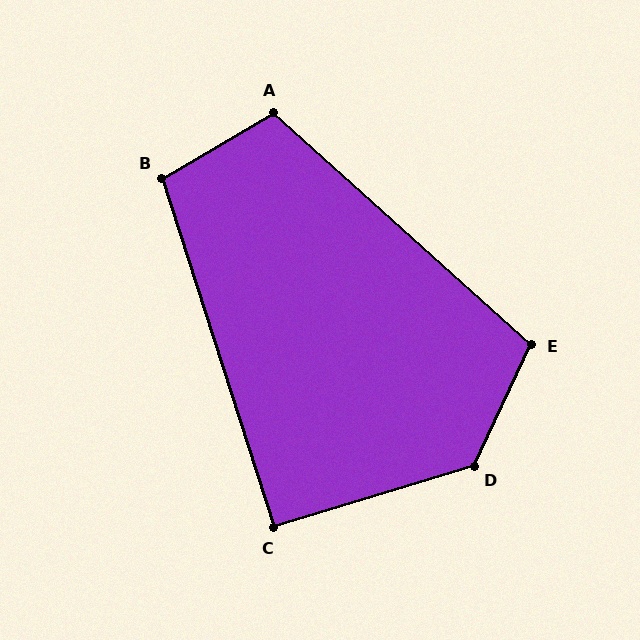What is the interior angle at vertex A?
Approximately 108 degrees (obtuse).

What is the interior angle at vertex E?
Approximately 107 degrees (obtuse).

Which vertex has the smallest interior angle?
C, at approximately 91 degrees.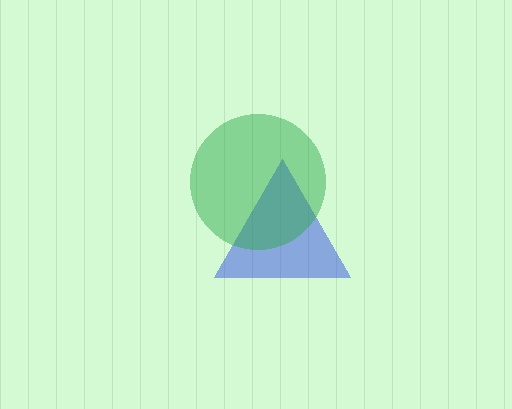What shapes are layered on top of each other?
The layered shapes are: a blue triangle, a green circle.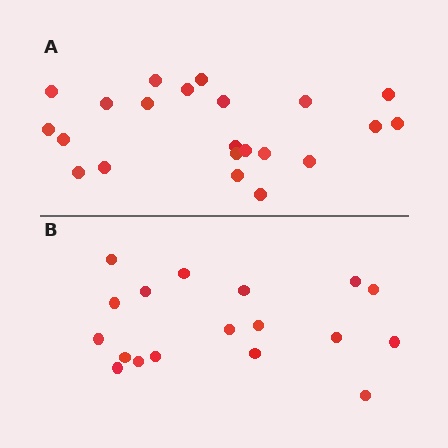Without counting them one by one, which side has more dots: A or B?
Region A (the top region) has more dots.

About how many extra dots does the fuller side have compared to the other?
Region A has about 4 more dots than region B.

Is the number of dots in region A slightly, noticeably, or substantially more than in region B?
Region A has only slightly more — the two regions are fairly close. The ratio is roughly 1.2 to 1.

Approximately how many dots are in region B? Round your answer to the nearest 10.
About 20 dots. (The exact count is 18, which rounds to 20.)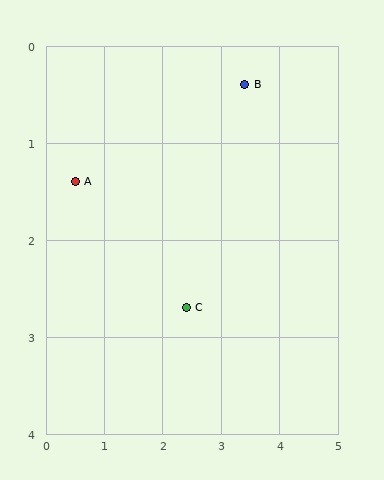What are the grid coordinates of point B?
Point B is at approximately (3.4, 0.4).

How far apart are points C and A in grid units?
Points C and A are about 2.3 grid units apart.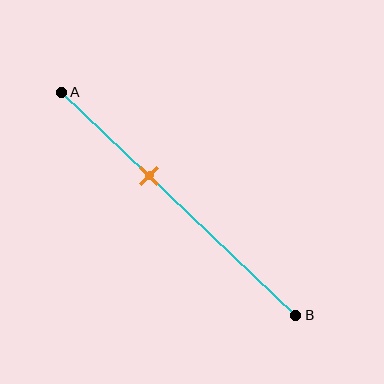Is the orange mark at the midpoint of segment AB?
No, the mark is at about 35% from A, not at the 50% midpoint.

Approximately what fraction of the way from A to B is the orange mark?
The orange mark is approximately 35% of the way from A to B.